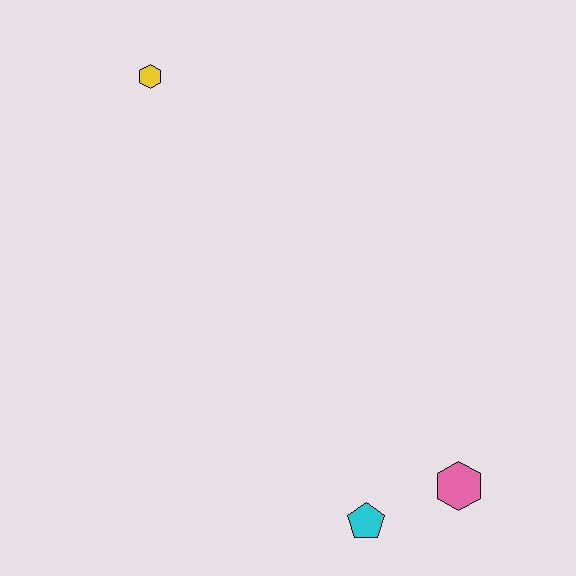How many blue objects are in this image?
There are no blue objects.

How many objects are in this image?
There are 3 objects.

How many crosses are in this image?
There are no crosses.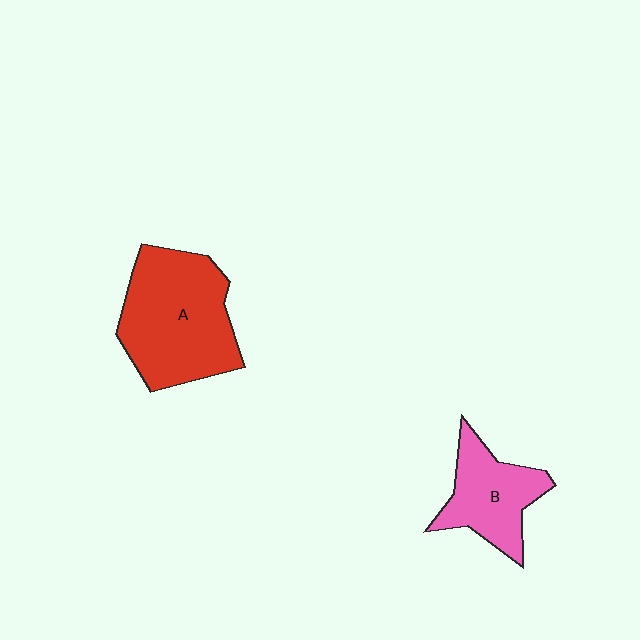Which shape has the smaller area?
Shape B (pink).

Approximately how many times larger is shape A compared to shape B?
Approximately 1.7 times.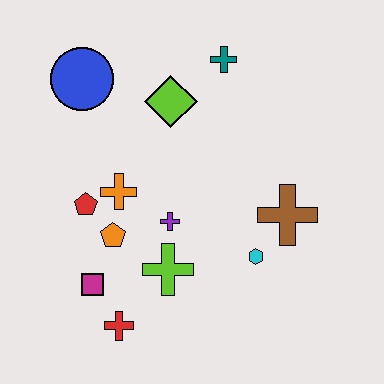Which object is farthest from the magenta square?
The teal cross is farthest from the magenta square.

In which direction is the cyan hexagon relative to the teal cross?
The cyan hexagon is below the teal cross.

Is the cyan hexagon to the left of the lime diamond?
No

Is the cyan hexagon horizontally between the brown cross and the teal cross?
Yes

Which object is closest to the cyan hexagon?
The brown cross is closest to the cyan hexagon.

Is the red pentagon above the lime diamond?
No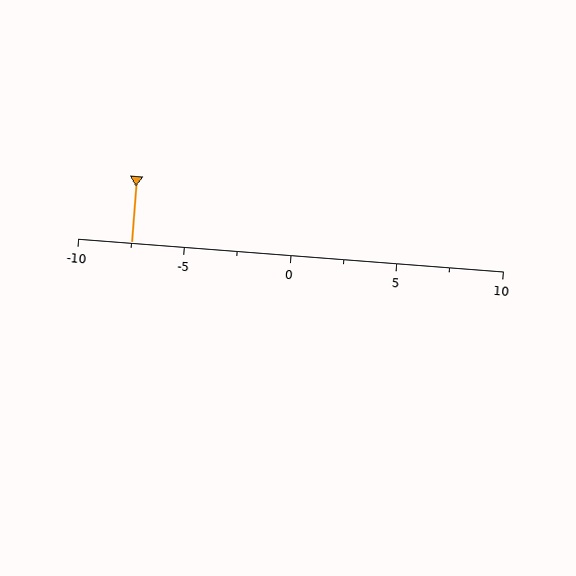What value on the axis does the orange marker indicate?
The marker indicates approximately -7.5.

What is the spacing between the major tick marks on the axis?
The major ticks are spaced 5 apart.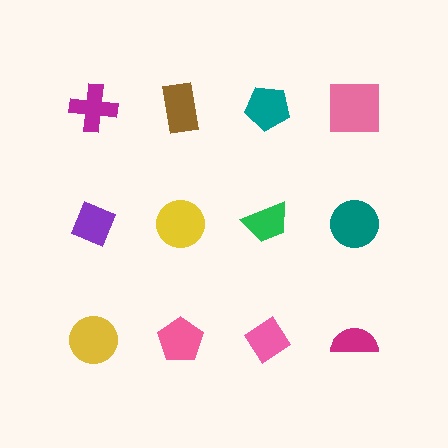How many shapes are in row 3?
4 shapes.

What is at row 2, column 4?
A teal circle.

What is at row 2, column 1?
A purple diamond.